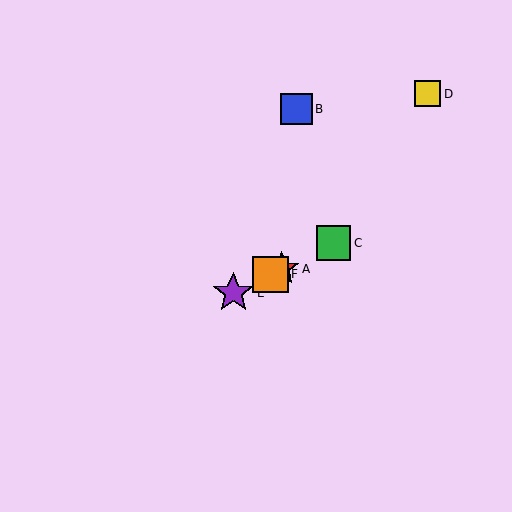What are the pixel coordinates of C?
Object C is at (334, 243).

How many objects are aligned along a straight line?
4 objects (A, C, E, F) are aligned along a straight line.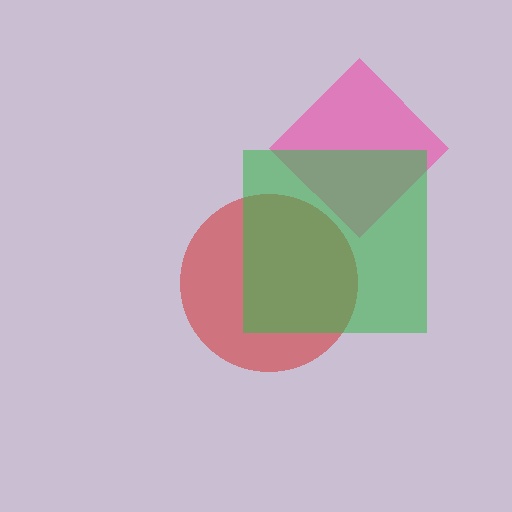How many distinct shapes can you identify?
There are 3 distinct shapes: a pink diamond, a red circle, a green square.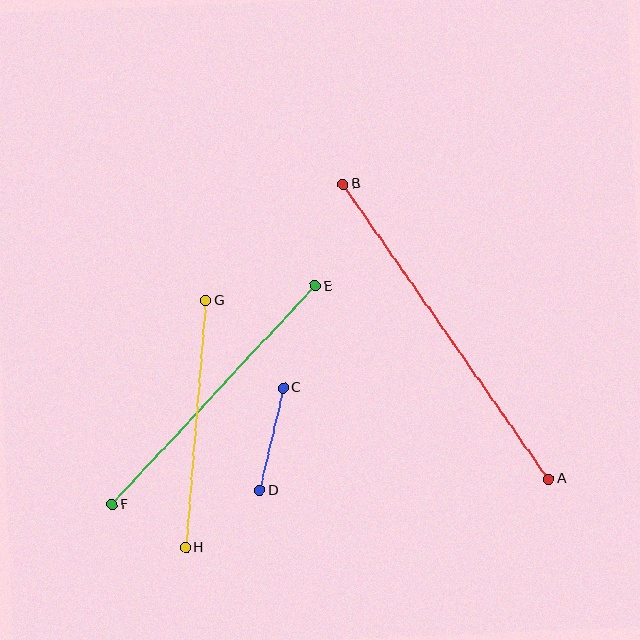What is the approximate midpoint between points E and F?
The midpoint is at approximately (214, 395) pixels.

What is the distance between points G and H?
The distance is approximately 248 pixels.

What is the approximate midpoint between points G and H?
The midpoint is at approximately (196, 424) pixels.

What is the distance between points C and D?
The distance is approximately 105 pixels.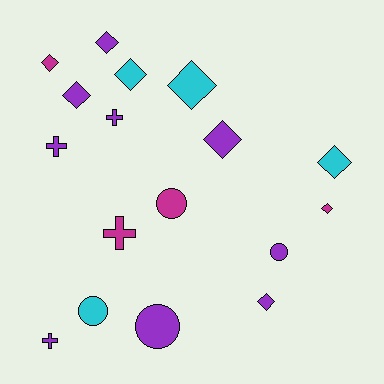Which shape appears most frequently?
Diamond, with 9 objects.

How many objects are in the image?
There are 17 objects.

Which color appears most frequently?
Purple, with 9 objects.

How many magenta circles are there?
There is 1 magenta circle.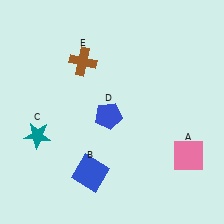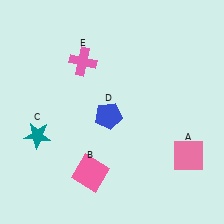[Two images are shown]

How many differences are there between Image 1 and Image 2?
There are 2 differences between the two images.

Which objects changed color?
B changed from blue to pink. E changed from brown to pink.